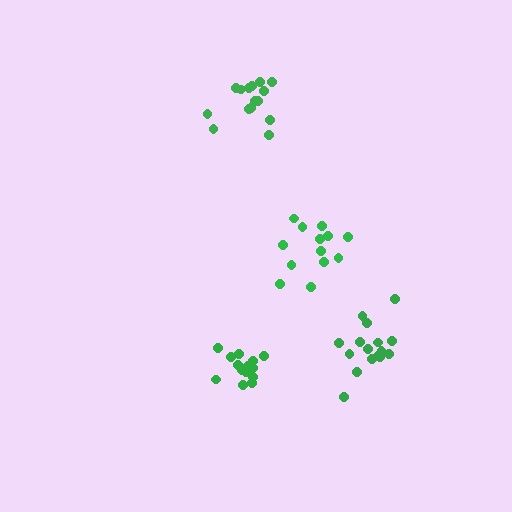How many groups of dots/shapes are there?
There are 4 groups.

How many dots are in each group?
Group 1: 15 dots, Group 2: 14 dots, Group 3: 16 dots, Group 4: 13 dots (58 total).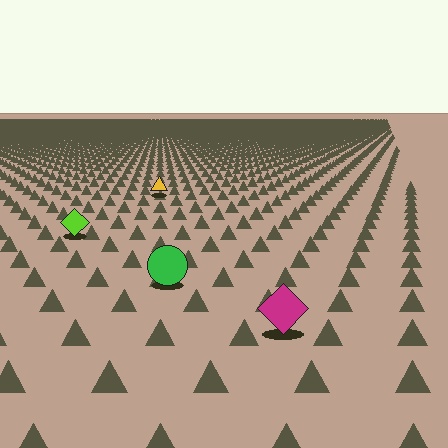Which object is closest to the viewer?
The magenta diamond is closest. The texture marks near it are larger and more spread out.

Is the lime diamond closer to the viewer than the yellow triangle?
Yes. The lime diamond is closer — you can tell from the texture gradient: the ground texture is coarser near it.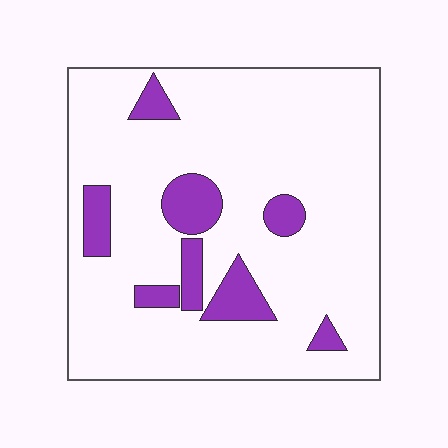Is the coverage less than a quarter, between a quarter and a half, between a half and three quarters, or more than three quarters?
Less than a quarter.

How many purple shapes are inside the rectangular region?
8.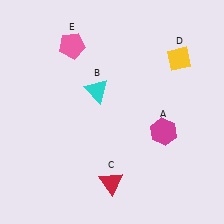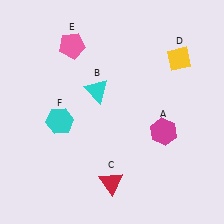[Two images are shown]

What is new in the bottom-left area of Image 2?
A cyan hexagon (F) was added in the bottom-left area of Image 2.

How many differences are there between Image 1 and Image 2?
There is 1 difference between the two images.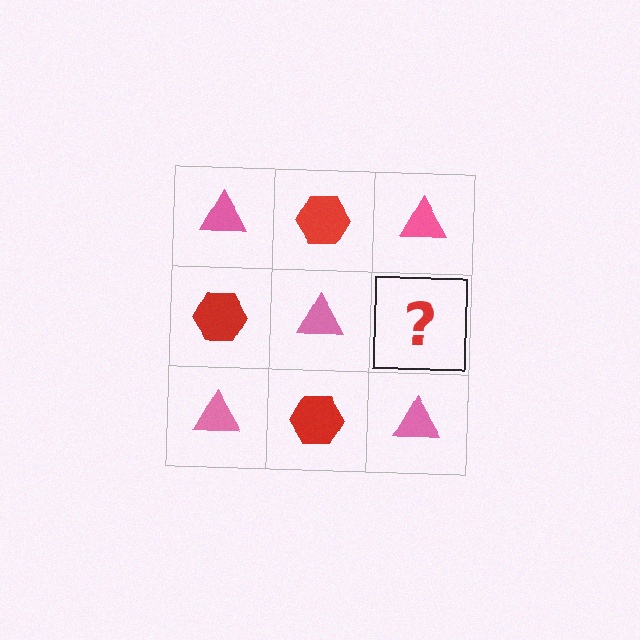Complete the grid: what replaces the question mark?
The question mark should be replaced with a red hexagon.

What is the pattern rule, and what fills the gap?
The rule is that it alternates pink triangle and red hexagon in a checkerboard pattern. The gap should be filled with a red hexagon.